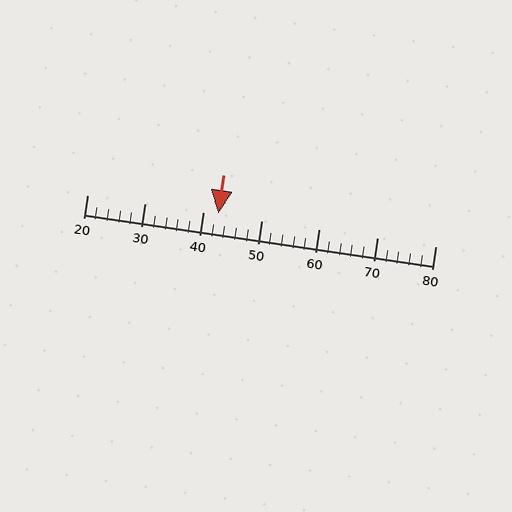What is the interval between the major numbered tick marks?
The major tick marks are spaced 10 units apart.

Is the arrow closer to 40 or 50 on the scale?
The arrow is closer to 40.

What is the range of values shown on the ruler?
The ruler shows values from 20 to 80.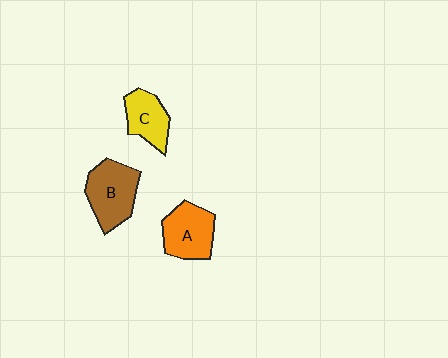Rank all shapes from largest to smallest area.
From largest to smallest: B (brown), A (orange), C (yellow).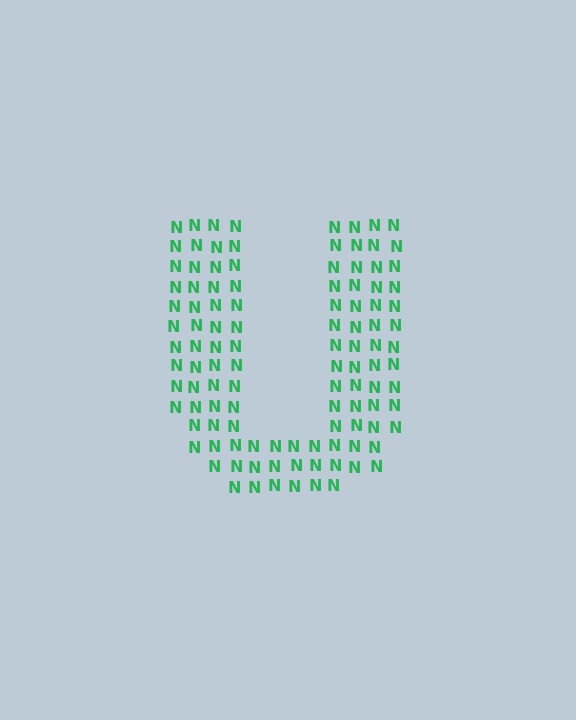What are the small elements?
The small elements are letter N's.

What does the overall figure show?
The overall figure shows the letter U.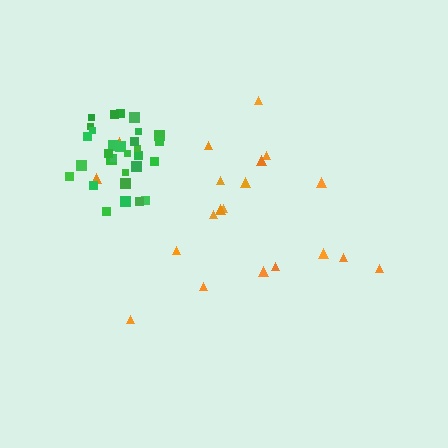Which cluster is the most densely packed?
Green.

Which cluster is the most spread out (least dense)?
Orange.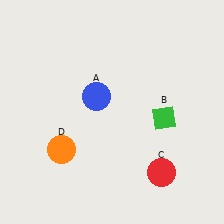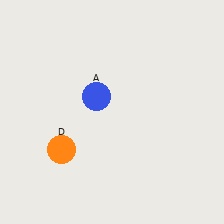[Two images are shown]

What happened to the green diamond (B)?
The green diamond (B) was removed in Image 2. It was in the bottom-right area of Image 1.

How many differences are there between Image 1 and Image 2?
There are 2 differences between the two images.